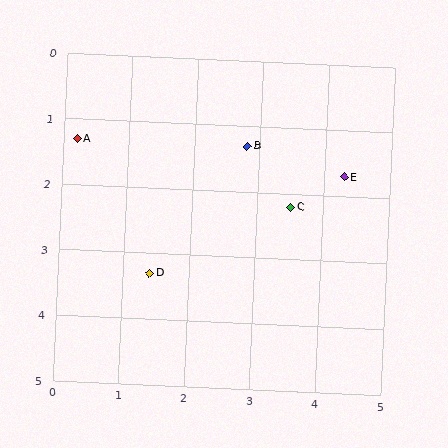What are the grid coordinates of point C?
Point C is at approximately (3.5, 2.2).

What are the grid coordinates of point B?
Point B is at approximately (2.8, 1.3).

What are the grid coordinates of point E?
Point E is at approximately (4.3, 1.7).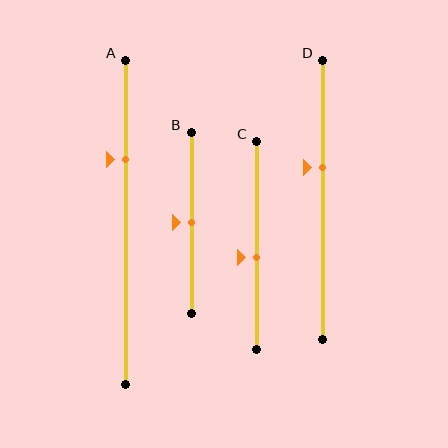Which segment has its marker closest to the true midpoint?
Segment B has its marker closest to the true midpoint.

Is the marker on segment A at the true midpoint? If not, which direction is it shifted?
No, the marker on segment A is shifted upward by about 19% of the segment length.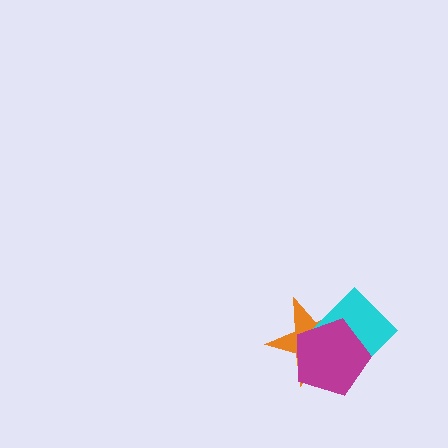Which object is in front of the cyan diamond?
The magenta pentagon is in front of the cyan diamond.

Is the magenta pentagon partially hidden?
No, no other shape covers it.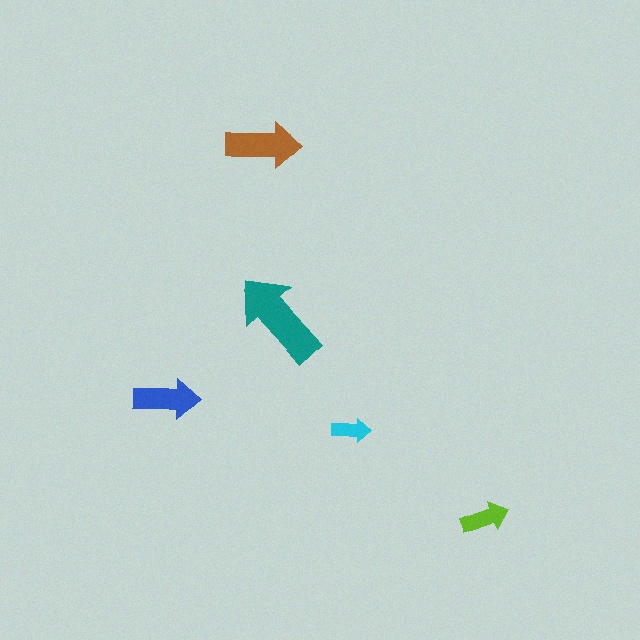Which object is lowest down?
The lime arrow is bottommost.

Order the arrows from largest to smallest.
the teal one, the brown one, the blue one, the lime one, the cyan one.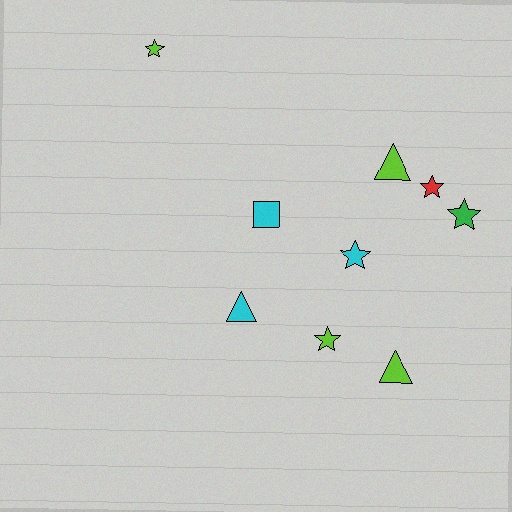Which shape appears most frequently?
Star, with 5 objects.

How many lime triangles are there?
There are 2 lime triangles.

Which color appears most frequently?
Lime, with 4 objects.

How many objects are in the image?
There are 9 objects.